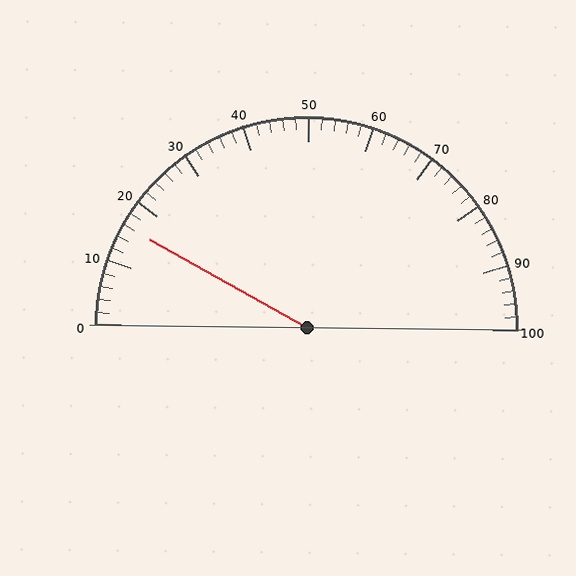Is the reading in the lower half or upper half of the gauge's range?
The reading is in the lower half of the range (0 to 100).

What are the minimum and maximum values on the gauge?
The gauge ranges from 0 to 100.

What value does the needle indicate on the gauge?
The needle indicates approximately 16.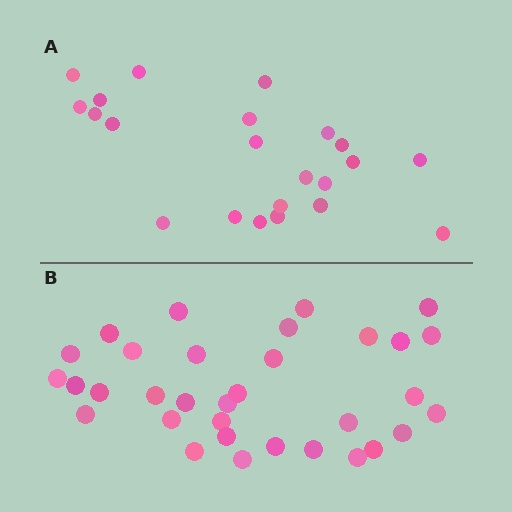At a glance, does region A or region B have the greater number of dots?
Region B (the bottom region) has more dots.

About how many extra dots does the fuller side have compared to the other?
Region B has roughly 12 or so more dots than region A.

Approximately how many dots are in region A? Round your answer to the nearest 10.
About 20 dots. (The exact count is 22, which rounds to 20.)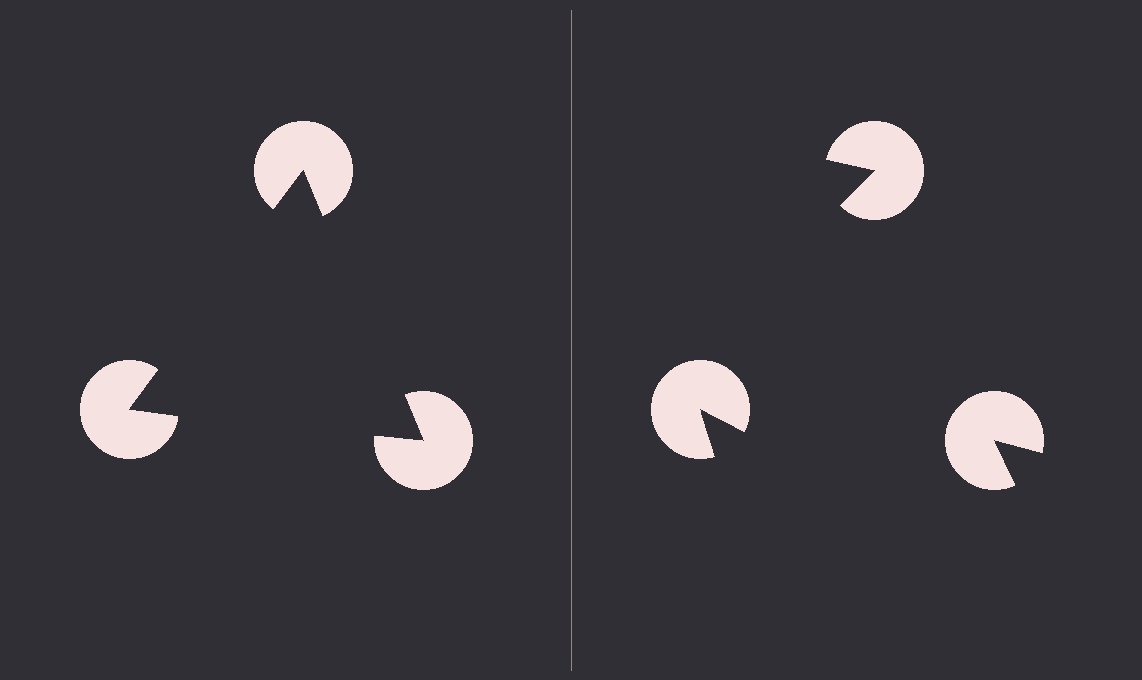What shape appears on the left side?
An illusory triangle.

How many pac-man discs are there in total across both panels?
6 — 3 on each side.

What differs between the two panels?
The pac-man discs are positioned identically on both sides; only the wedge orientations differ. On the left they align to a triangle; on the right they are misaligned.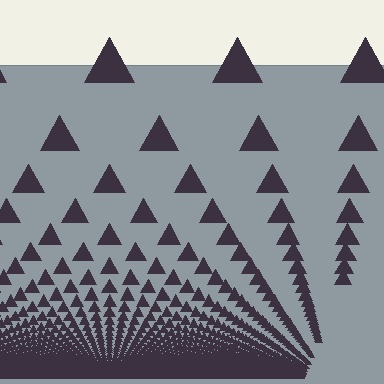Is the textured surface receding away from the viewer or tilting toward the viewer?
The surface appears to tilt toward the viewer. Texture elements get larger and sparser toward the top.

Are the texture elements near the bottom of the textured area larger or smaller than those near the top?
Smaller. The gradient is inverted — elements near the bottom are smaller and denser.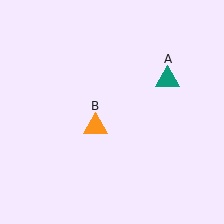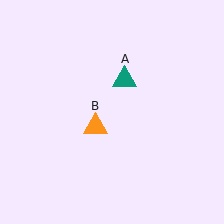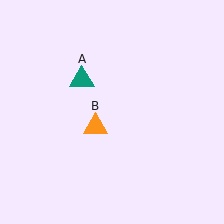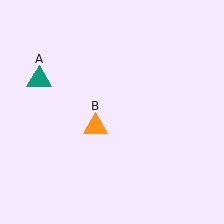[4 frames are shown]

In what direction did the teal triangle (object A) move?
The teal triangle (object A) moved left.